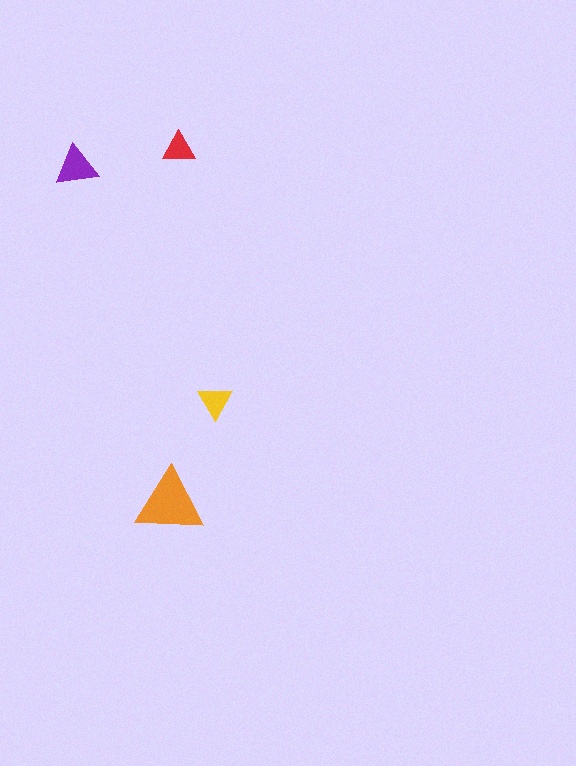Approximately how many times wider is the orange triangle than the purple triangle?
About 1.5 times wider.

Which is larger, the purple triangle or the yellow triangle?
The purple one.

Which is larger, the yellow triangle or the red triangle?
The yellow one.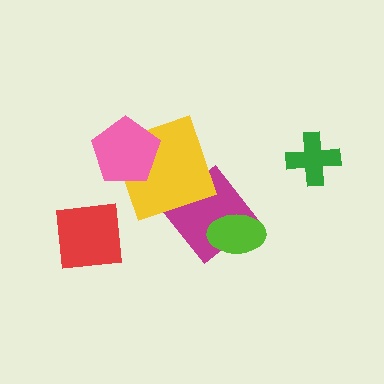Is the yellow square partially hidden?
Yes, it is partially covered by another shape.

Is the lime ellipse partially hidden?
No, no other shape covers it.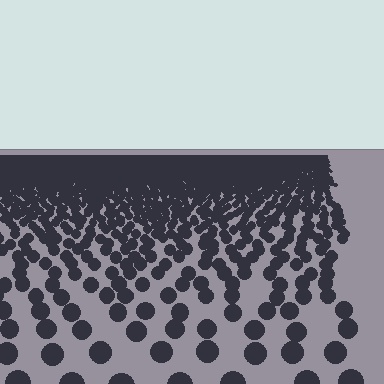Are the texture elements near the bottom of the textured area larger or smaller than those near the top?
Larger. Near the bottom, elements are closer to the viewer and appear at a bigger on-screen size.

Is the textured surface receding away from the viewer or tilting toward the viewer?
The surface is receding away from the viewer. Texture elements get smaller and denser toward the top.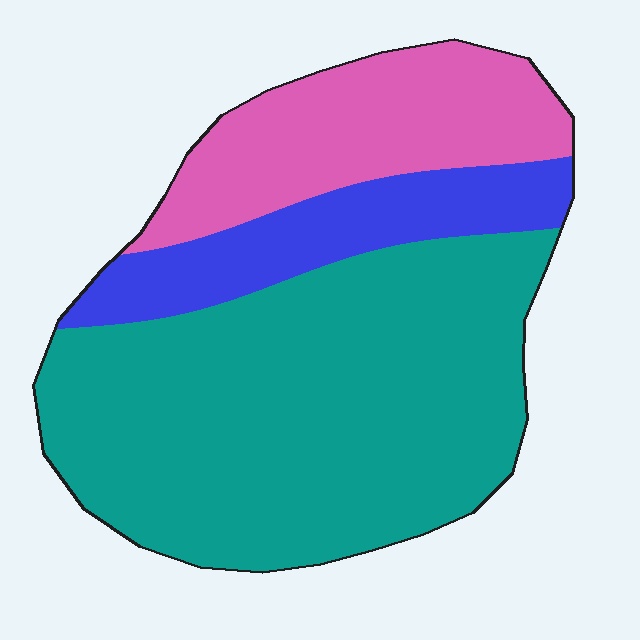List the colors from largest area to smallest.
From largest to smallest: teal, pink, blue.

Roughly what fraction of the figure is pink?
Pink covers around 25% of the figure.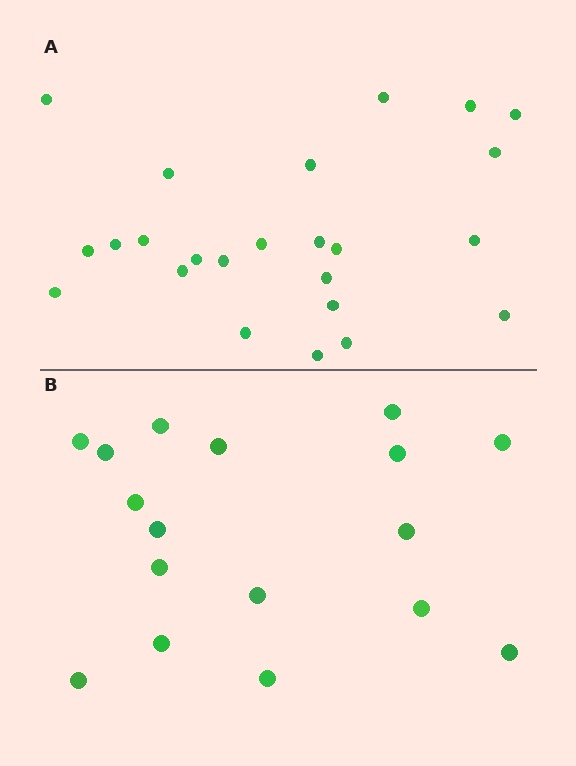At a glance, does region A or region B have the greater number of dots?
Region A (the top region) has more dots.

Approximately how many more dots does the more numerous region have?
Region A has roughly 8 or so more dots than region B.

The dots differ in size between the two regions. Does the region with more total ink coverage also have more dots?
No. Region B has more total ink coverage because its dots are larger, but region A actually contains more individual dots. Total area can be misleading — the number of items is what matters here.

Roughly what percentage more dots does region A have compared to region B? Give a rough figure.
About 40% more.